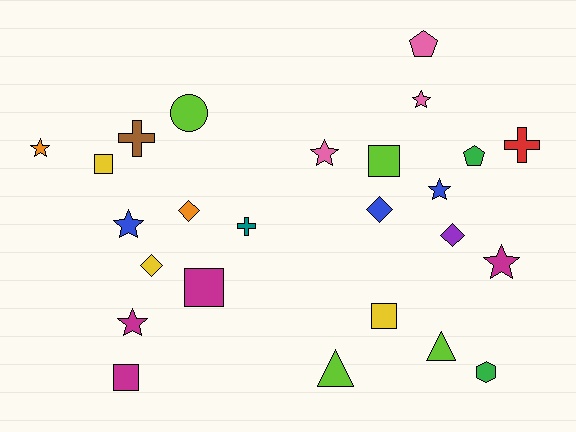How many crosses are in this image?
There are 3 crosses.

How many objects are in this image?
There are 25 objects.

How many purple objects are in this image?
There is 1 purple object.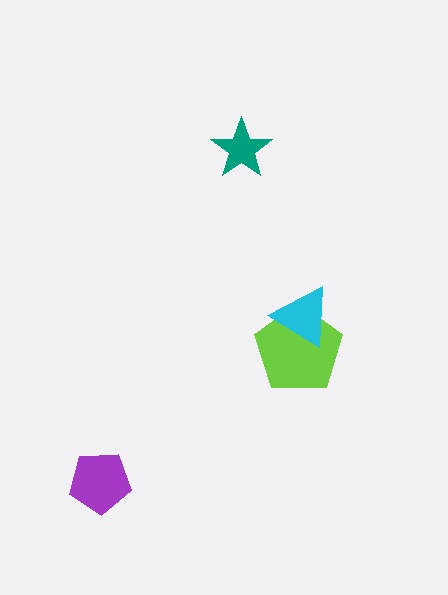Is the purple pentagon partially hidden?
No, no other shape covers it.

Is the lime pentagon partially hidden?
Yes, it is partially covered by another shape.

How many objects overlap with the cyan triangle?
1 object overlaps with the cyan triangle.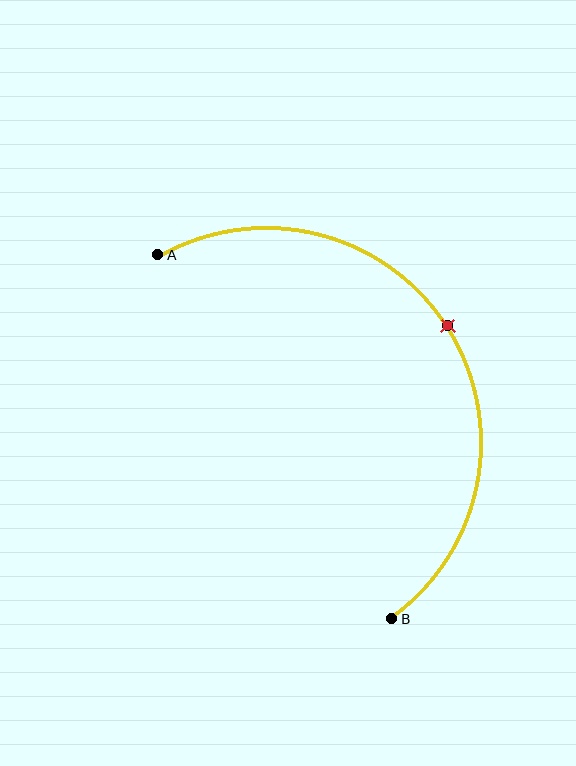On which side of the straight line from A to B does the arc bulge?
The arc bulges to the right of the straight line connecting A and B.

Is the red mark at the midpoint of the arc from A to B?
Yes. The red mark lies on the arc at equal arc-length from both A and B — it is the arc midpoint.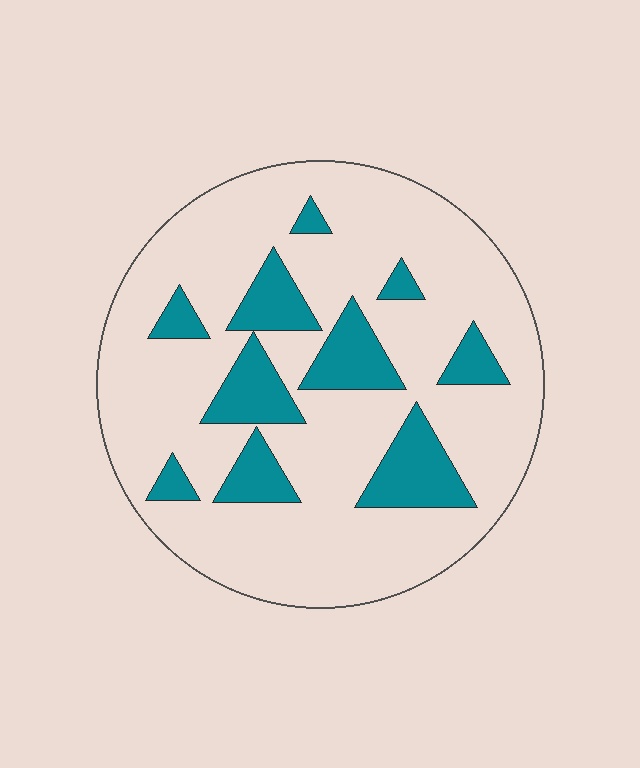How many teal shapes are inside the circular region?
10.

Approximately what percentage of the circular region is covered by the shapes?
Approximately 20%.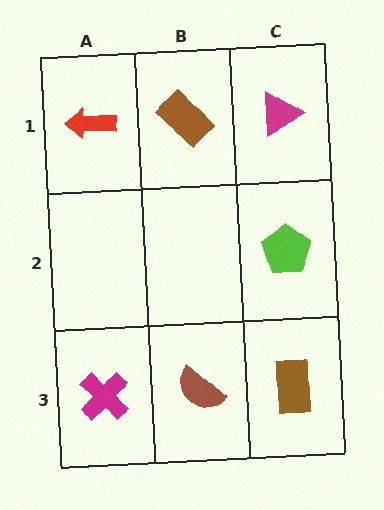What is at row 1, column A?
A red arrow.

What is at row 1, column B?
A brown rectangle.